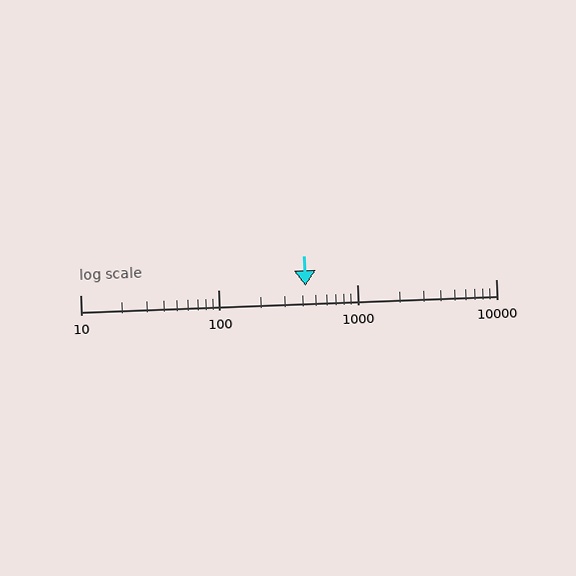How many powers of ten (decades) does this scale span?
The scale spans 3 decades, from 10 to 10000.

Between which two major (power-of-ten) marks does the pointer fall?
The pointer is between 100 and 1000.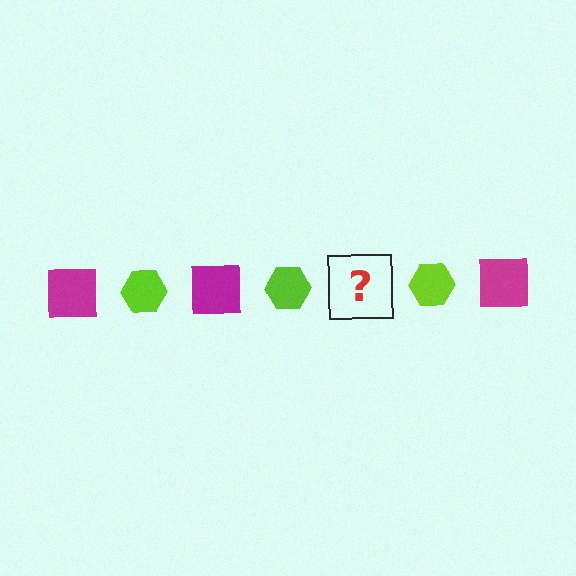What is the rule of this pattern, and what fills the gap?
The rule is that the pattern alternates between magenta square and lime hexagon. The gap should be filled with a magenta square.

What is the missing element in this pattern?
The missing element is a magenta square.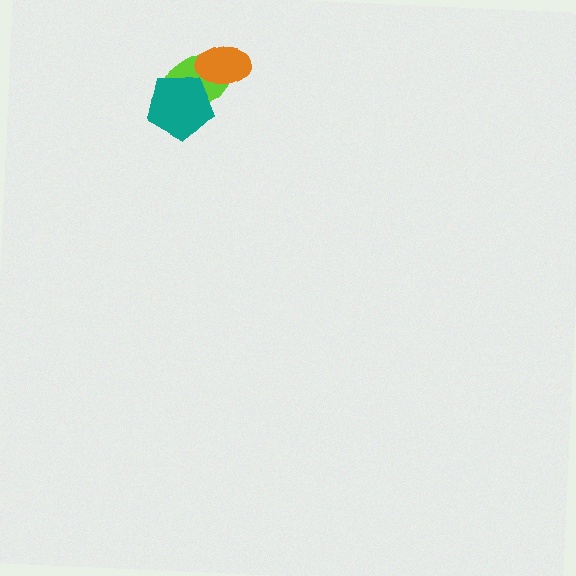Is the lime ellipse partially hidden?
Yes, it is partially covered by another shape.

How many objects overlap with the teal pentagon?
1 object overlaps with the teal pentagon.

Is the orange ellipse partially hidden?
No, no other shape covers it.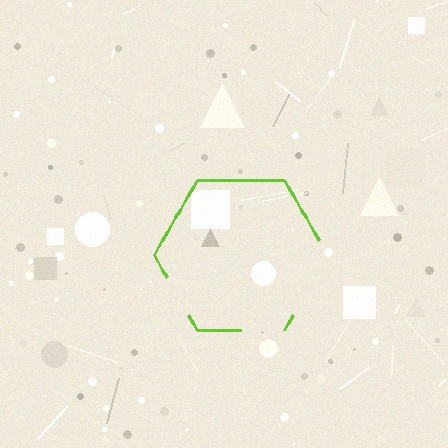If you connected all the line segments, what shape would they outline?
They would outline a hexagon.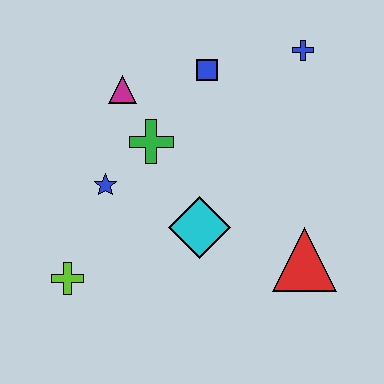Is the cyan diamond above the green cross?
No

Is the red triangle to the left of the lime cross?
No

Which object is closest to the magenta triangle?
The green cross is closest to the magenta triangle.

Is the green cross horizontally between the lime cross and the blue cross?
Yes